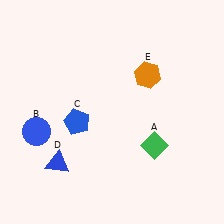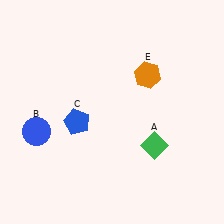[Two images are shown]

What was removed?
The blue triangle (D) was removed in Image 2.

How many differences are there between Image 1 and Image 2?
There is 1 difference between the two images.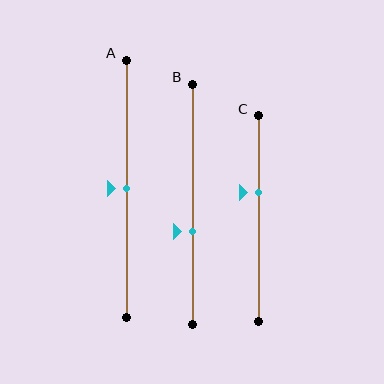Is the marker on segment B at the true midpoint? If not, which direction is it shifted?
No, the marker on segment B is shifted downward by about 11% of the segment length.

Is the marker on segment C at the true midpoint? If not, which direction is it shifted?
No, the marker on segment C is shifted upward by about 13% of the segment length.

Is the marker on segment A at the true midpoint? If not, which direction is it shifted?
Yes, the marker on segment A is at the true midpoint.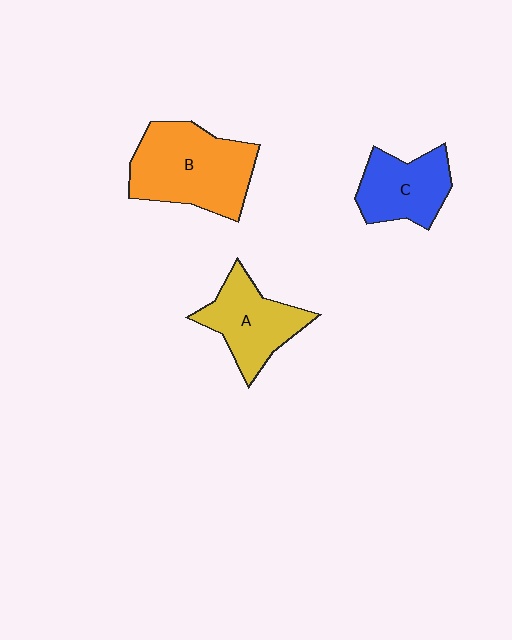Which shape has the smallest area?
Shape C (blue).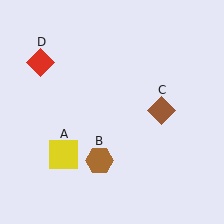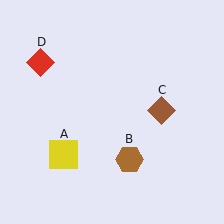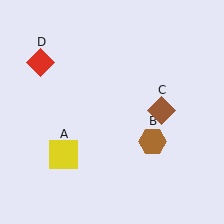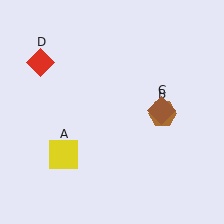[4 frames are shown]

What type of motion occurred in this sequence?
The brown hexagon (object B) rotated counterclockwise around the center of the scene.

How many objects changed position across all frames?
1 object changed position: brown hexagon (object B).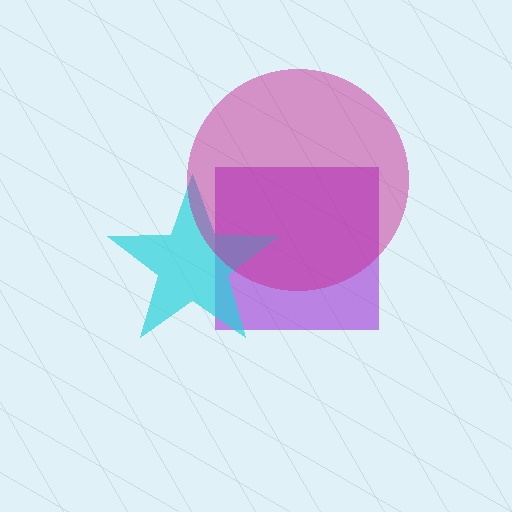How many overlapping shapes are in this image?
There are 3 overlapping shapes in the image.